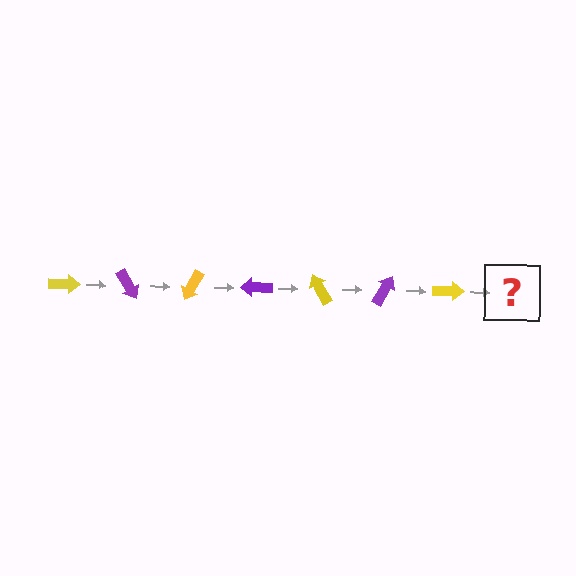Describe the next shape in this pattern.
It should be a purple arrow, rotated 420 degrees from the start.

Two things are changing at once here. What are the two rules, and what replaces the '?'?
The two rules are that it rotates 60 degrees each step and the color cycles through yellow and purple. The '?' should be a purple arrow, rotated 420 degrees from the start.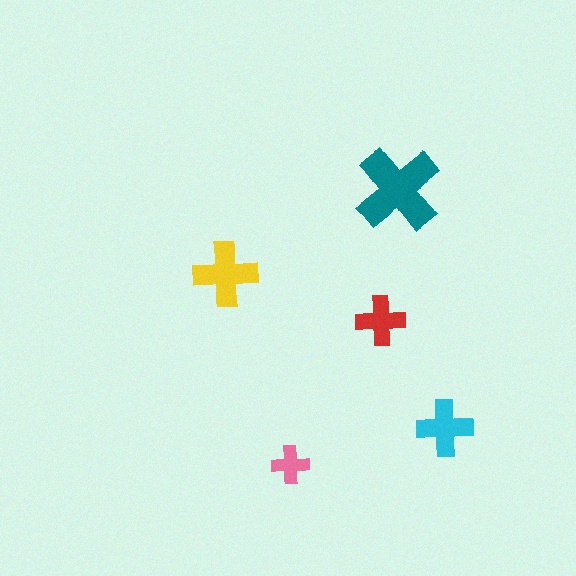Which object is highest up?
The teal cross is topmost.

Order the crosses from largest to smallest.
the teal one, the yellow one, the cyan one, the red one, the pink one.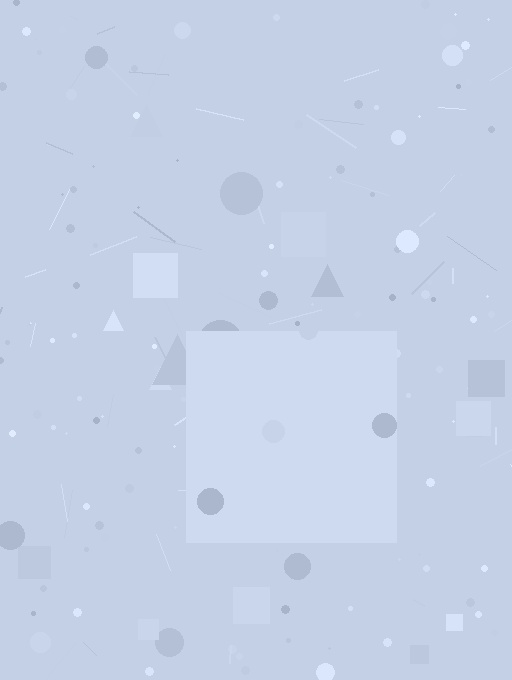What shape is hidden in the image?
A square is hidden in the image.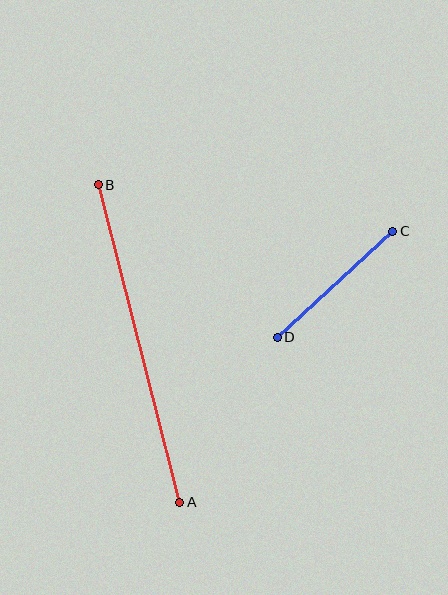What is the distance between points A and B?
The distance is approximately 327 pixels.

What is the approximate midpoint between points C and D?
The midpoint is at approximately (335, 284) pixels.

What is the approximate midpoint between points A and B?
The midpoint is at approximately (139, 343) pixels.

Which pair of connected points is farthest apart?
Points A and B are farthest apart.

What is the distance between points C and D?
The distance is approximately 157 pixels.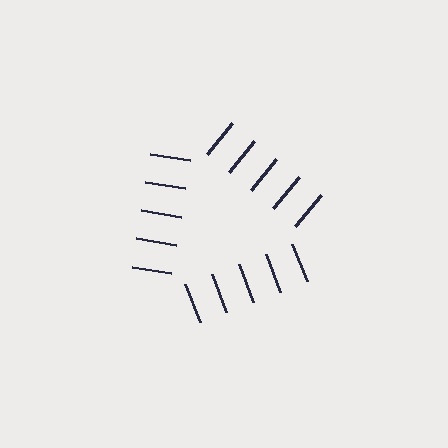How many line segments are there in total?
15 — 5 along each of the 3 edges.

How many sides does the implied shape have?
3 sides — the line-ends trace a triangle.